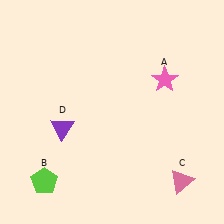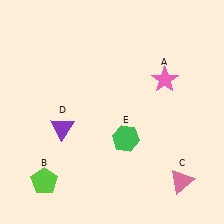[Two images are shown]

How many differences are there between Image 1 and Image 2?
There is 1 difference between the two images.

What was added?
A green hexagon (E) was added in Image 2.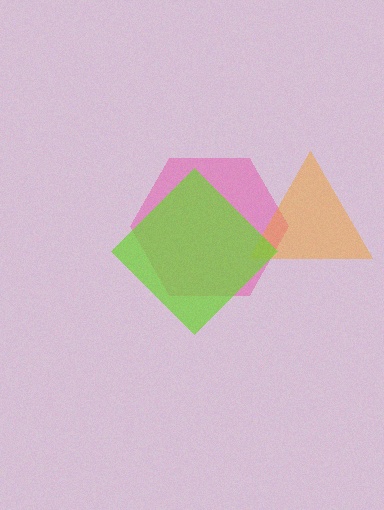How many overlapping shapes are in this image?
There are 3 overlapping shapes in the image.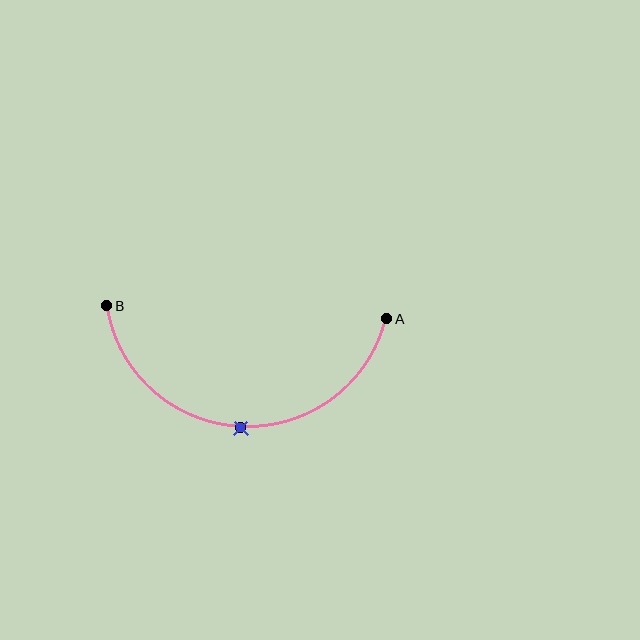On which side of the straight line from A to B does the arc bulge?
The arc bulges below the straight line connecting A and B.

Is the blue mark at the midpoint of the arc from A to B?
Yes. The blue mark lies on the arc at equal arc-length from both A and B — it is the arc midpoint.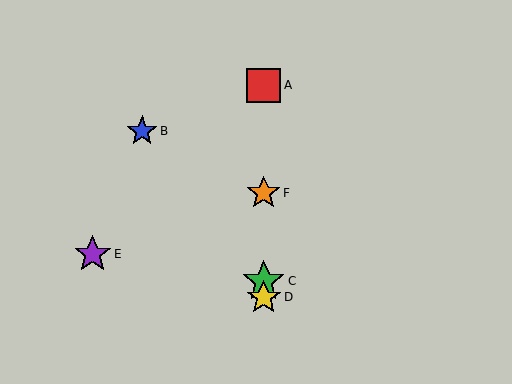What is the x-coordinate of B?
Object B is at x≈142.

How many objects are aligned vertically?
4 objects (A, C, D, F) are aligned vertically.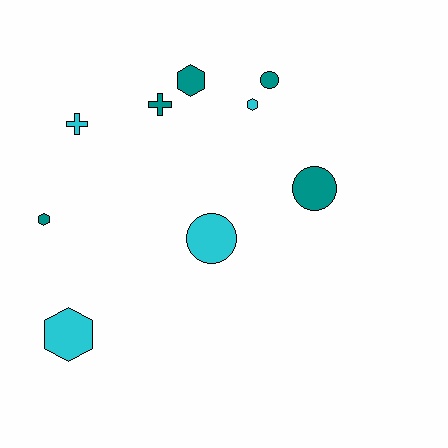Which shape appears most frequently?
Hexagon, with 4 objects.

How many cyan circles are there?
There is 1 cyan circle.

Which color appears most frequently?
Teal, with 5 objects.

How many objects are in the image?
There are 9 objects.